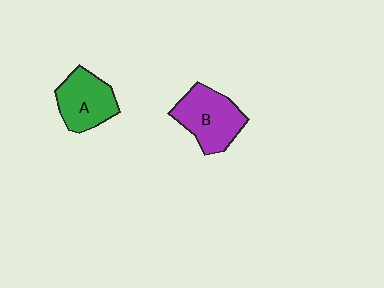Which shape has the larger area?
Shape B (purple).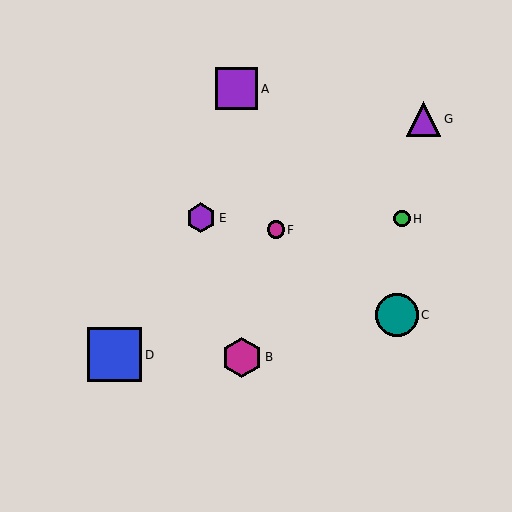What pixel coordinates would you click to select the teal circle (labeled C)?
Click at (397, 315) to select the teal circle C.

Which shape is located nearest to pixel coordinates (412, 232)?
The green circle (labeled H) at (402, 219) is nearest to that location.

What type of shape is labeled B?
Shape B is a magenta hexagon.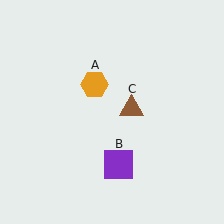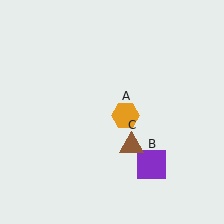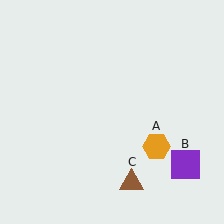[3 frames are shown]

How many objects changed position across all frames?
3 objects changed position: orange hexagon (object A), purple square (object B), brown triangle (object C).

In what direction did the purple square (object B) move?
The purple square (object B) moved right.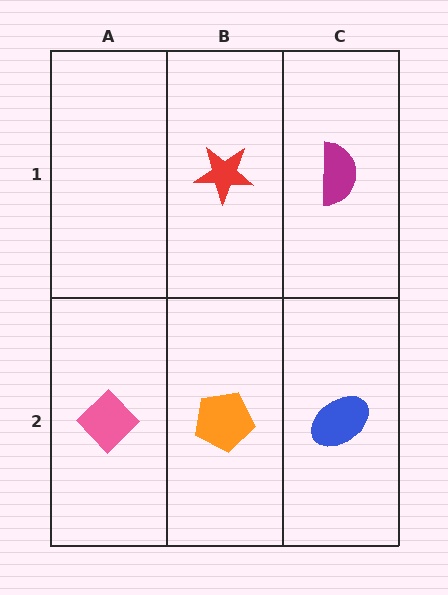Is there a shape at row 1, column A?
No, that cell is empty.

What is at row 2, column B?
An orange pentagon.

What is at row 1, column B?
A red star.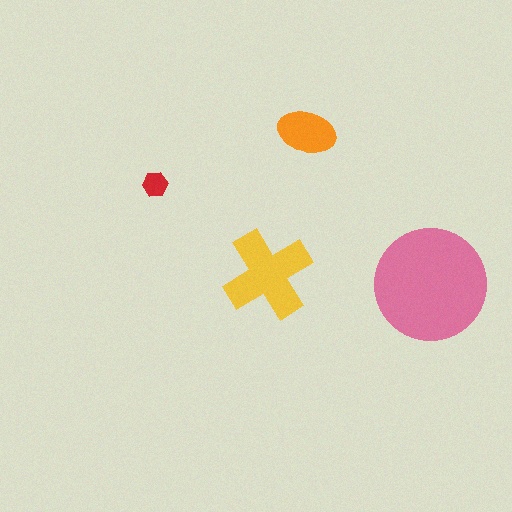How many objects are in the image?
There are 4 objects in the image.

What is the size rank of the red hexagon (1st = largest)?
4th.